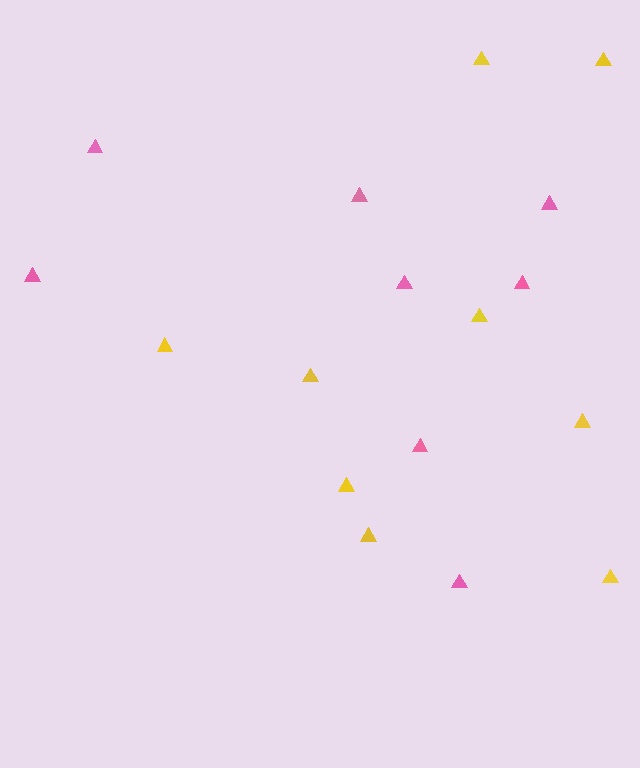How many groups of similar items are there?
There are 2 groups: one group of yellow triangles (9) and one group of pink triangles (8).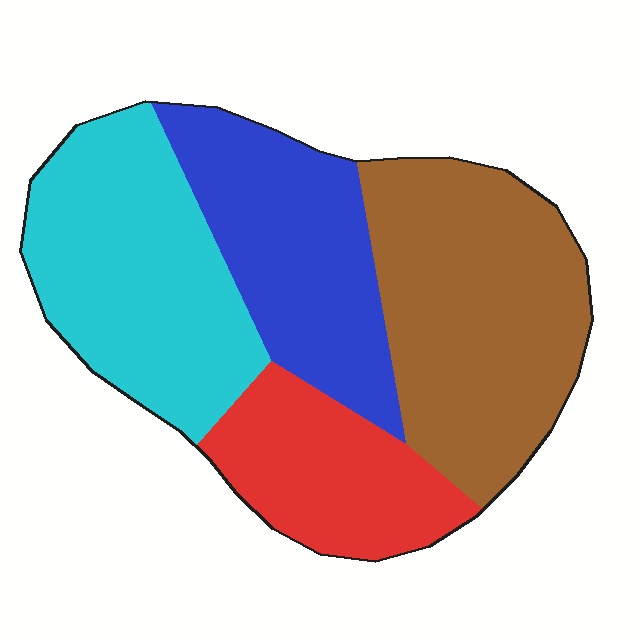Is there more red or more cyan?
Cyan.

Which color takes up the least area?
Red, at roughly 15%.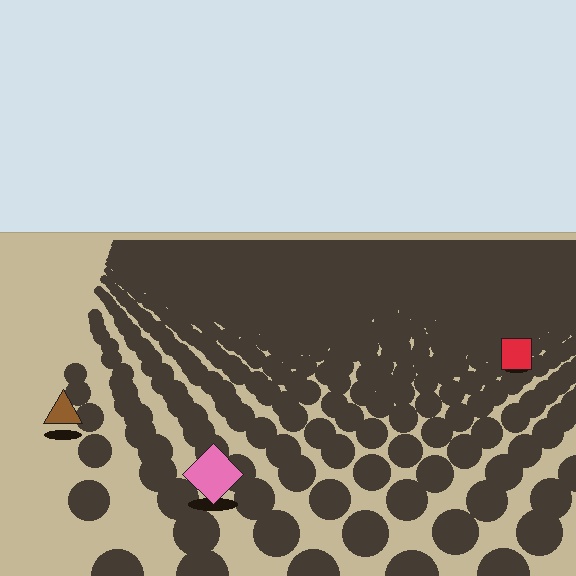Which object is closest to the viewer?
The pink diamond is closest. The texture marks near it are larger and more spread out.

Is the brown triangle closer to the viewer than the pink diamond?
No. The pink diamond is closer — you can tell from the texture gradient: the ground texture is coarser near it.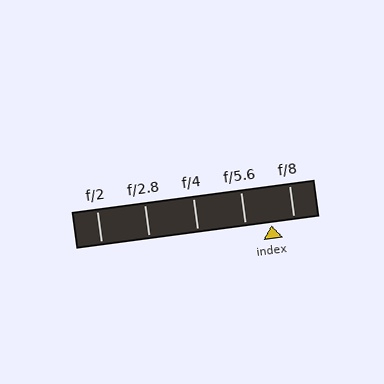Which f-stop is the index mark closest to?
The index mark is closest to f/8.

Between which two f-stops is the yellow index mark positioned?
The index mark is between f/5.6 and f/8.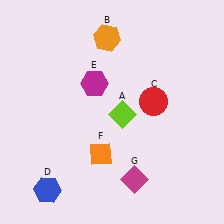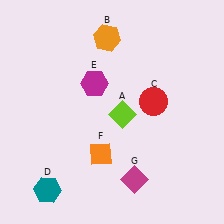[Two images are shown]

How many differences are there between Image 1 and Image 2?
There is 1 difference between the two images.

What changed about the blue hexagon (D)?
In Image 1, D is blue. In Image 2, it changed to teal.